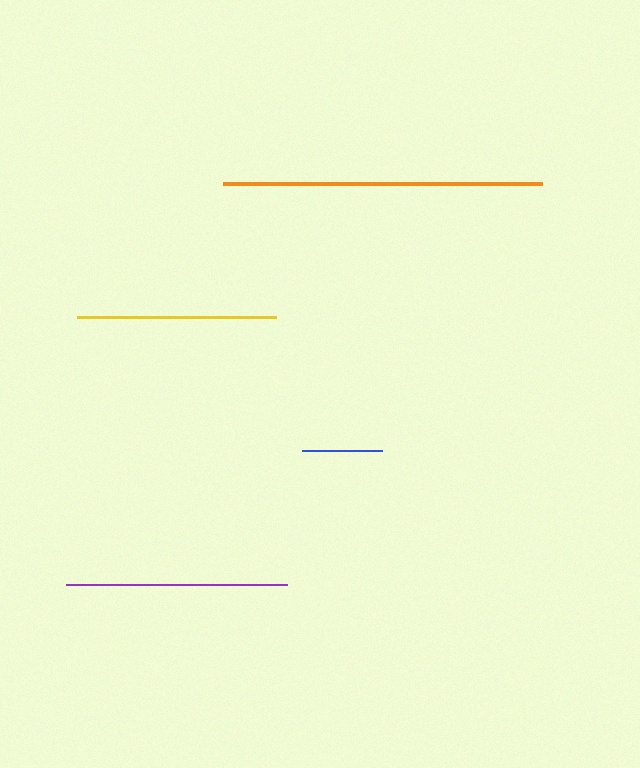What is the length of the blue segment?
The blue segment is approximately 80 pixels long.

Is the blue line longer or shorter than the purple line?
The purple line is longer than the blue line.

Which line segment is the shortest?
The blue line is the shortest at approximately 80 pixels.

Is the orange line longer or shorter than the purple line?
The orange line is longer than the purple line.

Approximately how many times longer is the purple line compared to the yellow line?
The purple line is approximately 1.1 times the length of the yellow line.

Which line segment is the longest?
The orange line is the longest at approximately 320 pixels.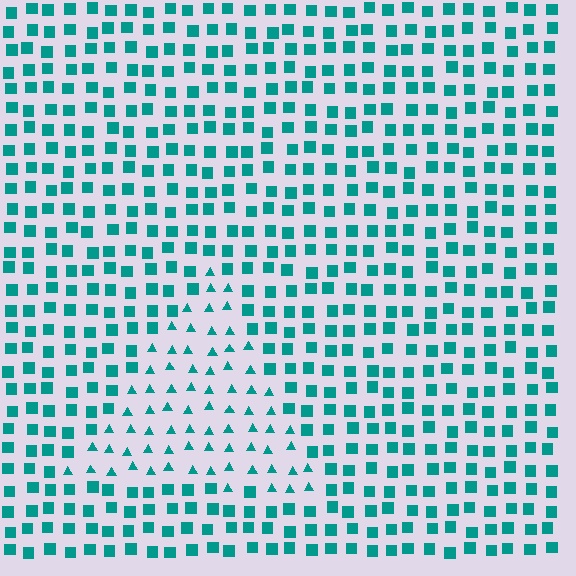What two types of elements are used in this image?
The image uses triangles inside the triangle region and squares outside it.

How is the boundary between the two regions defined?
The boundary is defined by a change in element shape: triangles inside vs. squares outside. All elements share the same color and spacing.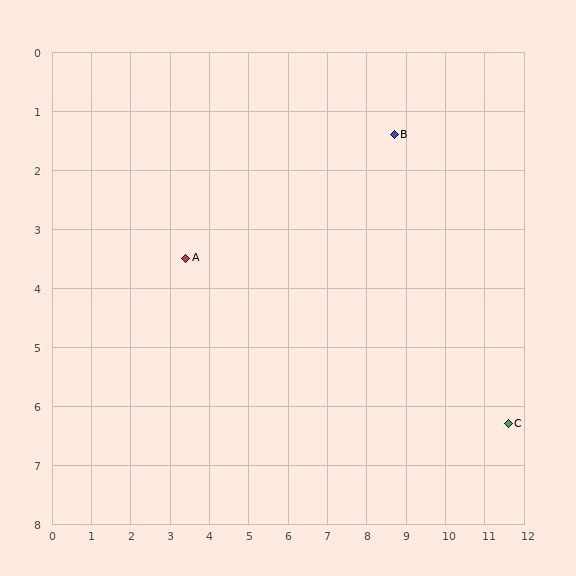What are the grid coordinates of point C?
Point C is at approximately (11.6, 6.3).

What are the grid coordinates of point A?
Point A is at approximately (3.4, 3.5).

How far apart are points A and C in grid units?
Points A and C are about 8.7 grid units apart.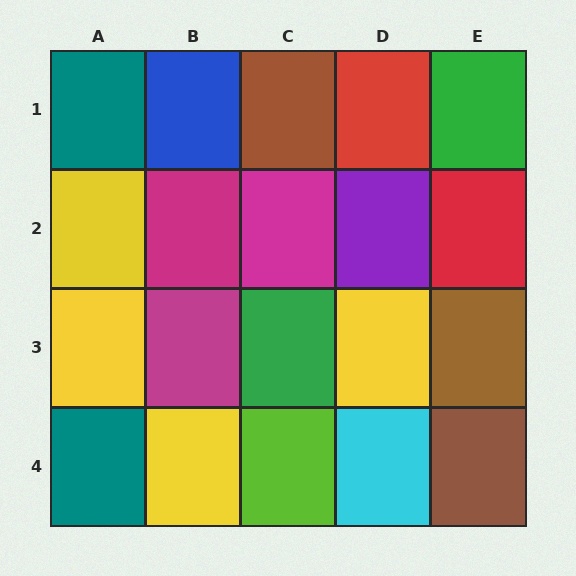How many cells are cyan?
1 cell is cyan.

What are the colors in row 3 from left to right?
Yellow, magenta, green, yellow, brown.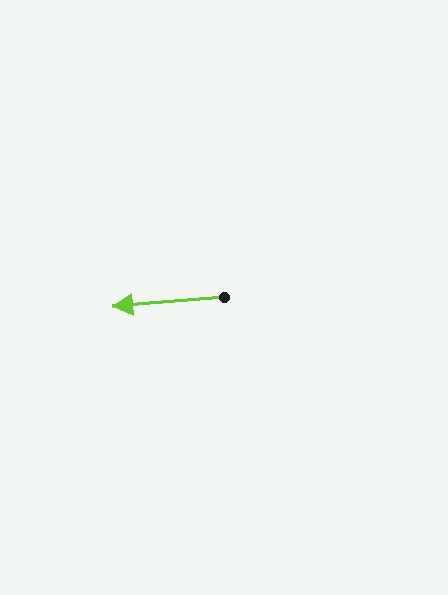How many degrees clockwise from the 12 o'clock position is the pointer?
Approximately 265 degrees.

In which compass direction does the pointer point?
West.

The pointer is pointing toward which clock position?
Roughly 9 o'clock.